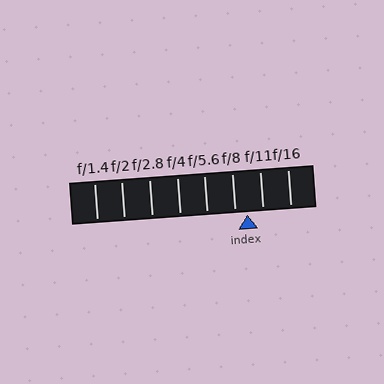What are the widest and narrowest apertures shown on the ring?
The widest aperture shown is f/1.4 and the narrowest is f/16.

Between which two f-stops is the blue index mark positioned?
The index mark is between f/8 and f/11.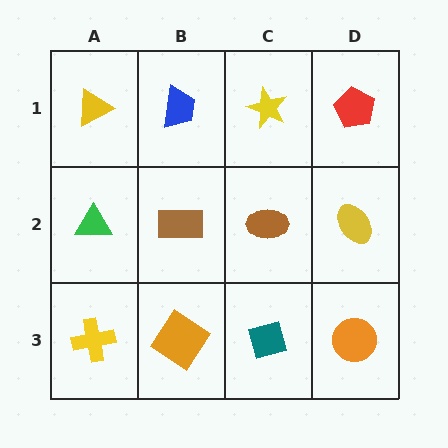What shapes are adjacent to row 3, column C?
A brown ellipse (row 2, column C), an orange diamond (row 3, column B), an orange circle (row 3, column D).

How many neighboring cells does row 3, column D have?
2.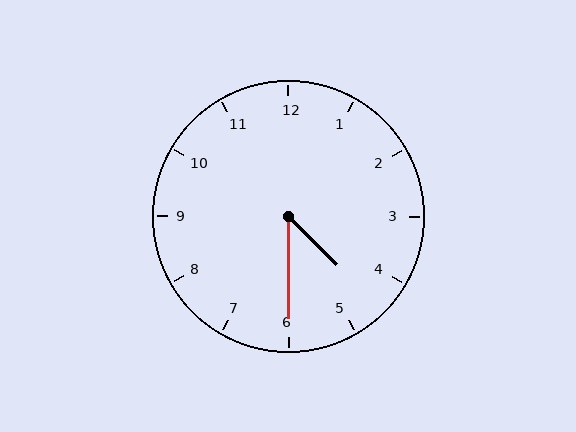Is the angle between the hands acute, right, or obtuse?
It is acute.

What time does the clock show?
4:30.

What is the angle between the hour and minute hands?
Approximately 45 degrees.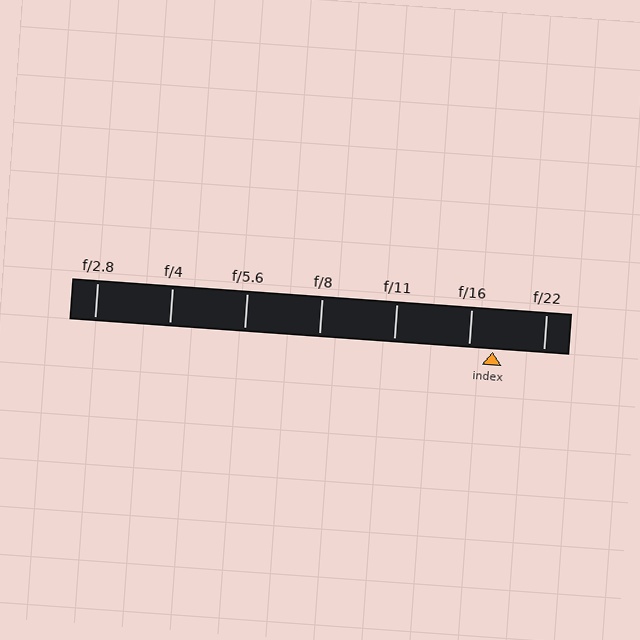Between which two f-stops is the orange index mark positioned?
The index mark is between f/16 and f/22.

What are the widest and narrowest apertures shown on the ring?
The widest aperture shown is f/2.8 and the narrowest is f/22.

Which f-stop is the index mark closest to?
The index mark is closest to f/16.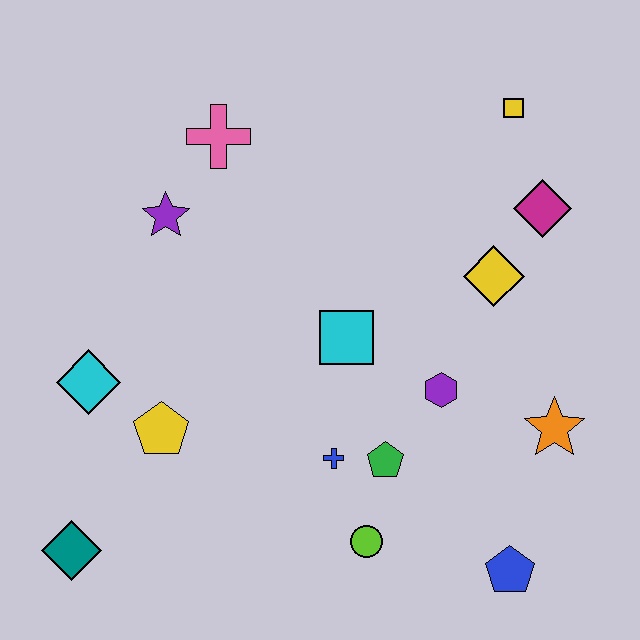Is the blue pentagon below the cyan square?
Yes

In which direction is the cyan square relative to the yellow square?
The cyan square is below the yellow square.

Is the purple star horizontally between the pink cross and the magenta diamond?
No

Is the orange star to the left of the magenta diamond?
No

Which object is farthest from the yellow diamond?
The teal diamond is farthest from the yellow diamond.